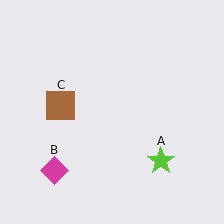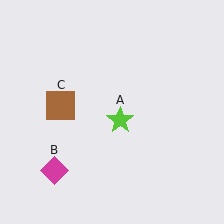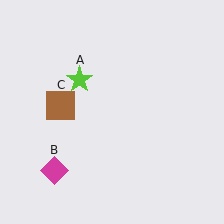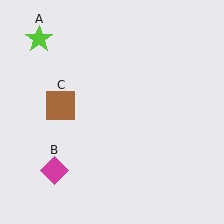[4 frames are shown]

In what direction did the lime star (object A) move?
The lime star (object A) moved up and to the left.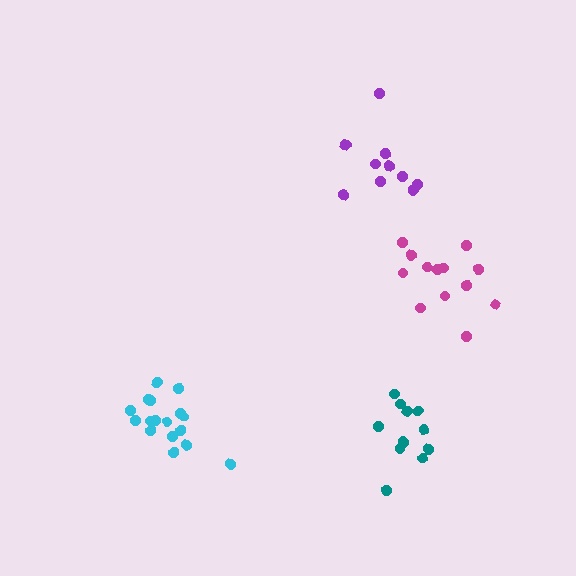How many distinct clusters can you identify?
There are 4 distinct clusters.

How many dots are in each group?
Group 1: 17 dots, Group 2: 11 dots, Group 3: 11 dots, Group 4: 13 dots (52 total).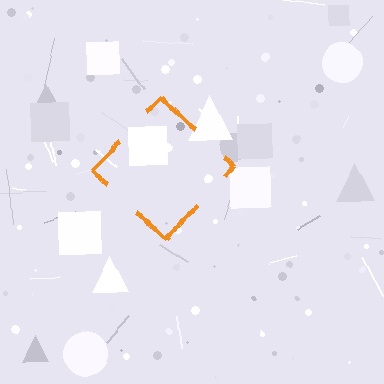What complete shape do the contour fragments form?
The contour fragments form a diamond.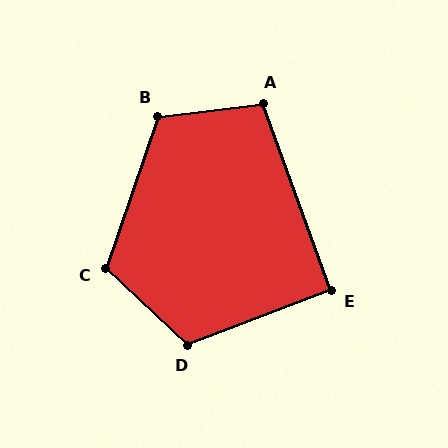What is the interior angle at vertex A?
Approximately 103 degrees (obtuse).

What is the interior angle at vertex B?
Approximately 116 degrees (obtuse).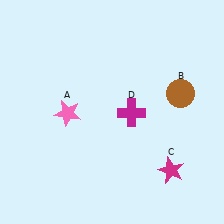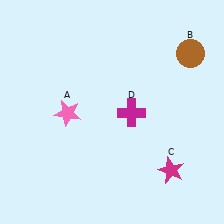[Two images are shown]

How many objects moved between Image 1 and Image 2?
1 object moved between the two images.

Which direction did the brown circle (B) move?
The brown circle (B) moved up.